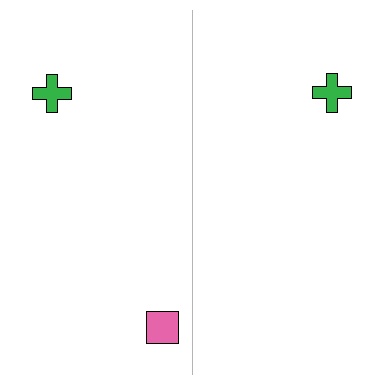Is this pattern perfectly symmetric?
No, the pattern is not perfectly symmetric. A pink square is missing from the right side.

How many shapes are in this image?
There are 3 shapes in this image.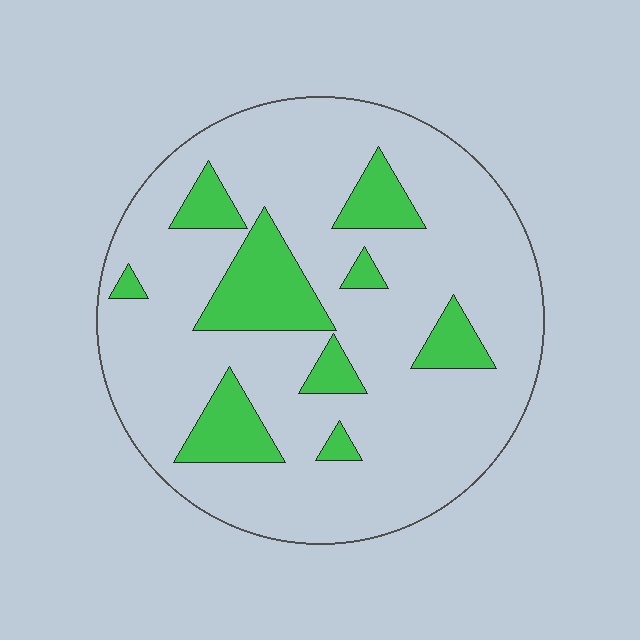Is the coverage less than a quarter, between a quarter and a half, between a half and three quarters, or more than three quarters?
Less than a quarter.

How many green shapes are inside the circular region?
9.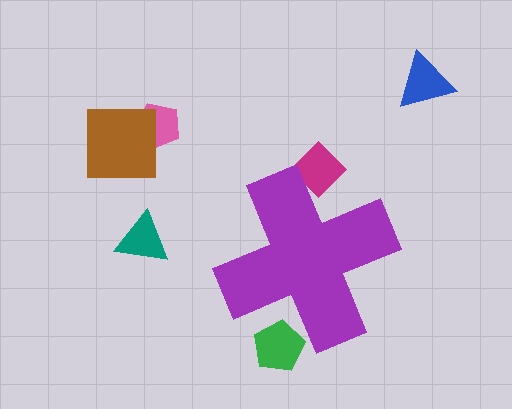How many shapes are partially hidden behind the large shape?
2 shapes are partially hidden.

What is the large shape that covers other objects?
A purple cross.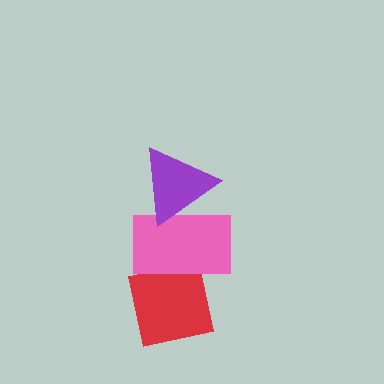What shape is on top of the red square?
The pink rectangle is on top of the red square.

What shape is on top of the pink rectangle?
The purple triangle is on top of the pink rectangle.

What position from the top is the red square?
The red square is 3rd from the top.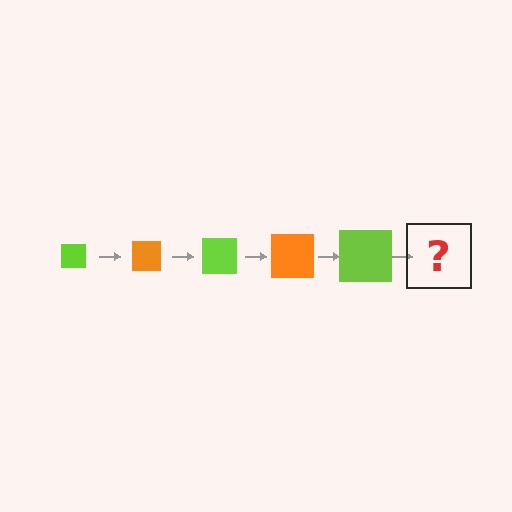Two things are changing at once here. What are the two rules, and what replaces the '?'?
The two rules are that the square grows larger each step and the color cycles through lime and orange. The '?' should be an orange square, larger than the previous one.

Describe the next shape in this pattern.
It should be an orange square, larger than the previous one.